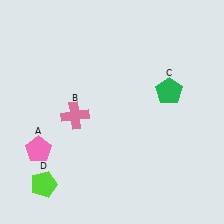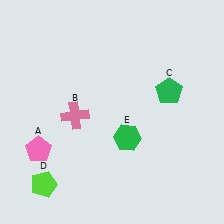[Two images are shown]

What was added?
A green hexagon (E) was added in Image 2.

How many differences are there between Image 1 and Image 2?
There is 1 difference between the two images.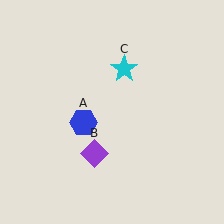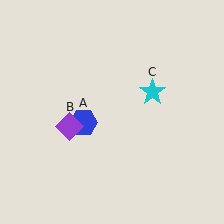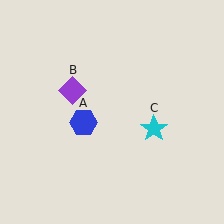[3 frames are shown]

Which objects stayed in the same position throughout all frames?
Blue hexagon (object A) remained stationary.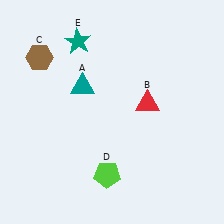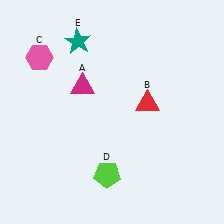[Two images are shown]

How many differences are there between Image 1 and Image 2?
There are 2 differences between the two images.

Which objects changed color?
A changed from teal to magenta. C changed from brown to pink.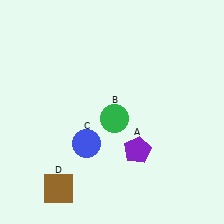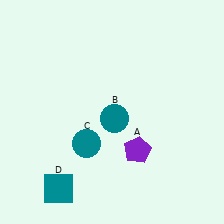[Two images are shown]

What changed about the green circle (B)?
In Image 1, B is green. In Image 2, it changed to teal.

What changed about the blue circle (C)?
In Image 1, C is blue. In Image 2, it changed to teal.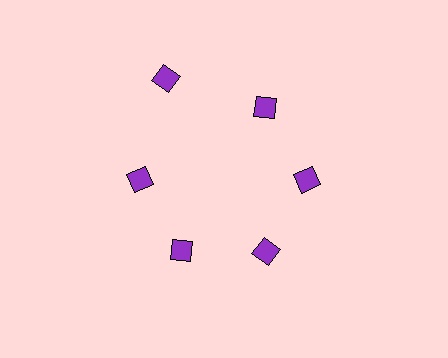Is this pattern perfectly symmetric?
No. The 6 purple diamonds are arranged in a ring, but one element near the 11 o'clock position is pushed outward from the center, breaking the 6-fold rotational symmetry.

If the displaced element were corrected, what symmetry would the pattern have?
It would have 6-fold rotational symmetry — the pattern would map onto itself every 60 degrees.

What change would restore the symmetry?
The symmetry would be restored by moving it inward, back onto the ring so that all 6 diamonds sit at equal angles and equal distance from the center.